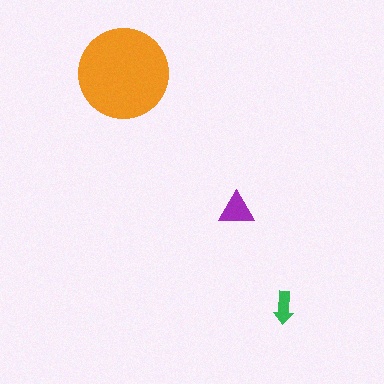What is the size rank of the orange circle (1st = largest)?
1st.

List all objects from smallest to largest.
The green arrow, the purple triangle, the orange circle.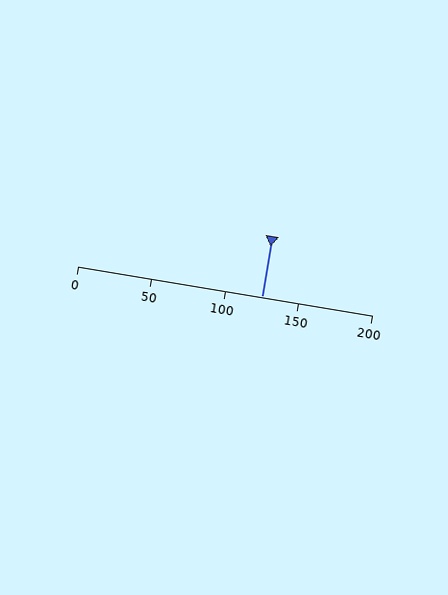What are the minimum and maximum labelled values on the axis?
The axis runs from 0 to 200.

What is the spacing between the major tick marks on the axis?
The major ticks are spaced 50 apart.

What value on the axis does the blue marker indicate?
The marker indicates approximately 125.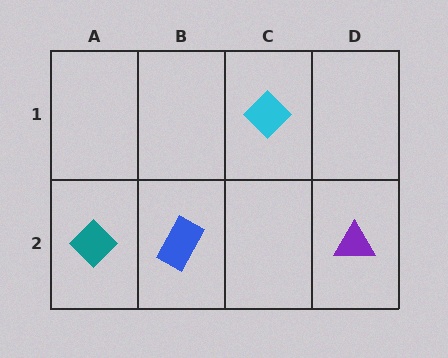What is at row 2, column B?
A blue rectangle.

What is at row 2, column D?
A purple triangle.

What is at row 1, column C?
A cyan diamond.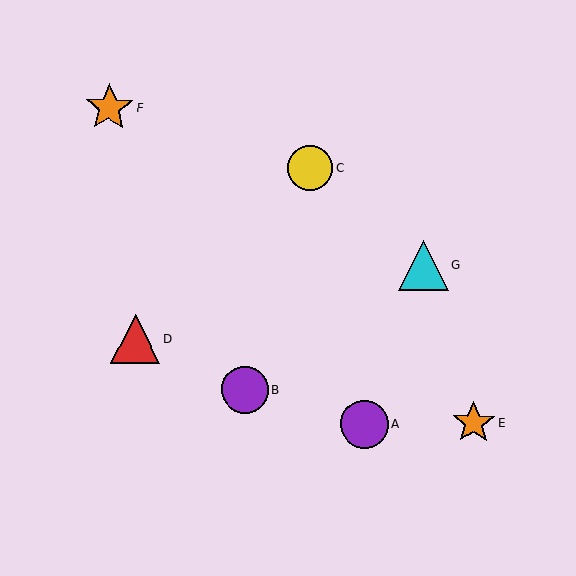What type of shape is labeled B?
Shape B is a purple circle.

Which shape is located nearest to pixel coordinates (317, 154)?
The yellow circle (labeled C) at (310, 168) is nearest to that location.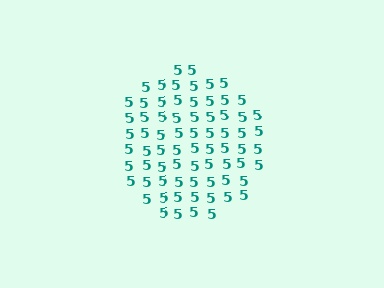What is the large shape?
The large shape is a circle.